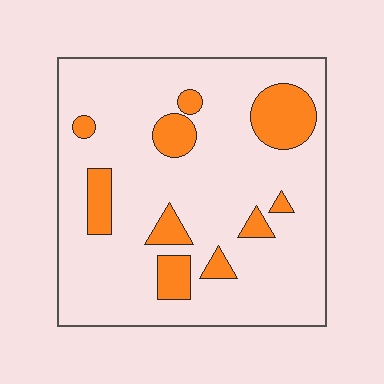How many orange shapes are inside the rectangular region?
10.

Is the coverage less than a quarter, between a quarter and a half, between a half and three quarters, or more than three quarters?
Less than a quarter.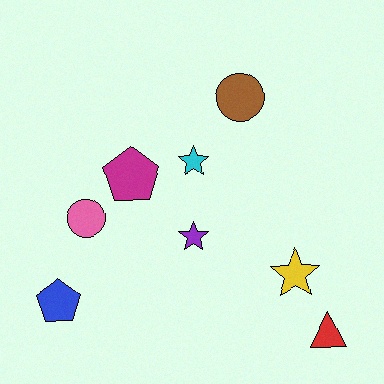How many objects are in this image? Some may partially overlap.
There are 8 objects.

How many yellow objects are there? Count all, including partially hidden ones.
There is 1 yellow object.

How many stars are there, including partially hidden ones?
There are 3 stars.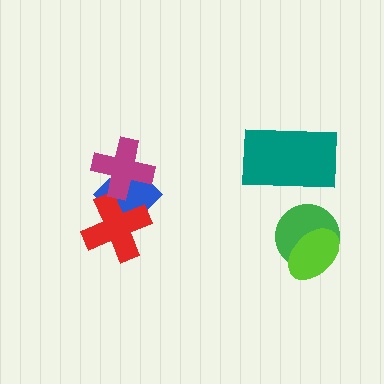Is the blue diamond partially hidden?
Yes, it is partially covered by another shape.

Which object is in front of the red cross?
The magenta cross is in front of the red cross.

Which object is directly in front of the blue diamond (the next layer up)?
The red cross is directly in front of the blue diamond.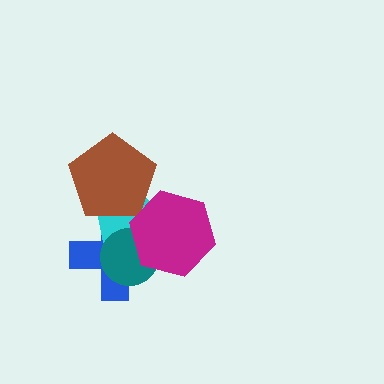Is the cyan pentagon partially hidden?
Yes, it is partially covered by another shape.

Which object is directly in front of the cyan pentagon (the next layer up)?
The brown pentagon is directly in front of the cyan pentagon.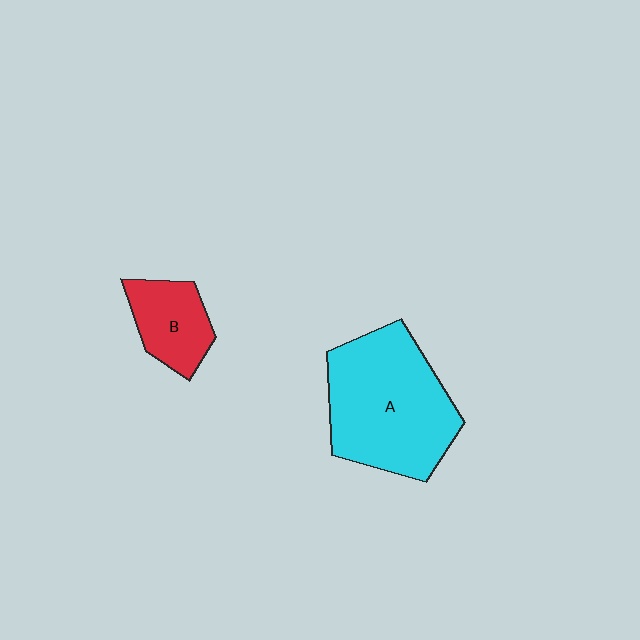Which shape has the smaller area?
Shape B (red).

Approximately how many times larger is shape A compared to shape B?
Approximately 2.5 times.